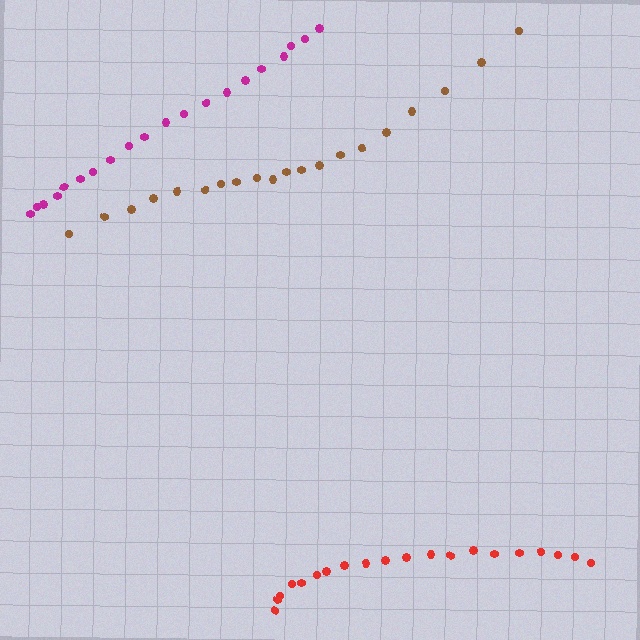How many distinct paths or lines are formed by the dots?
There are 3 distinct paths.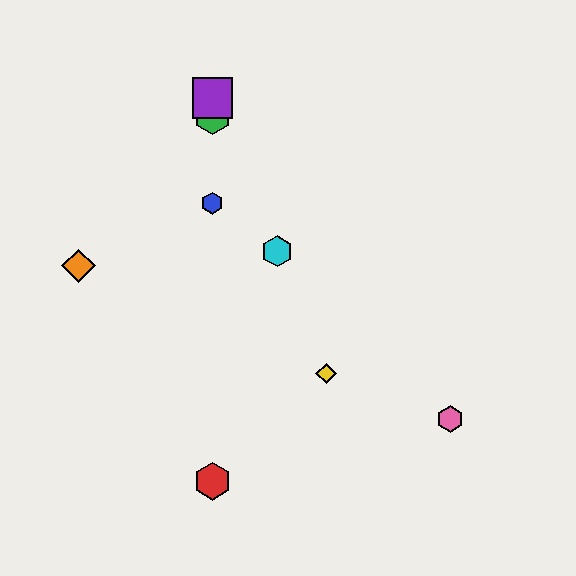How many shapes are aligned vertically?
4 shapes (the red hexagon, the blue hexagon, the green hexagon, the purple square) are aligned vertically.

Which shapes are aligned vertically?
The red hexagon, the blue hexagon, the green hexagon, the purple square are aligned vertically.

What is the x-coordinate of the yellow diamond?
The yellow diamond is at x≈326.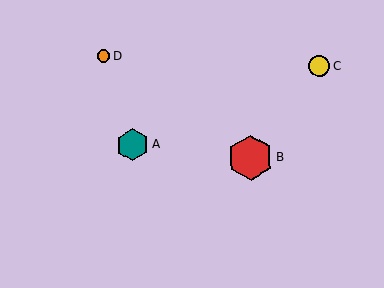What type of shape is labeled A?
Shape A is a teal hexagon.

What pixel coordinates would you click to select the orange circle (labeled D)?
Click at (103, 56) to select the orange circle D.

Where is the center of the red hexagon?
The center of the red hexagon is at (250, 158).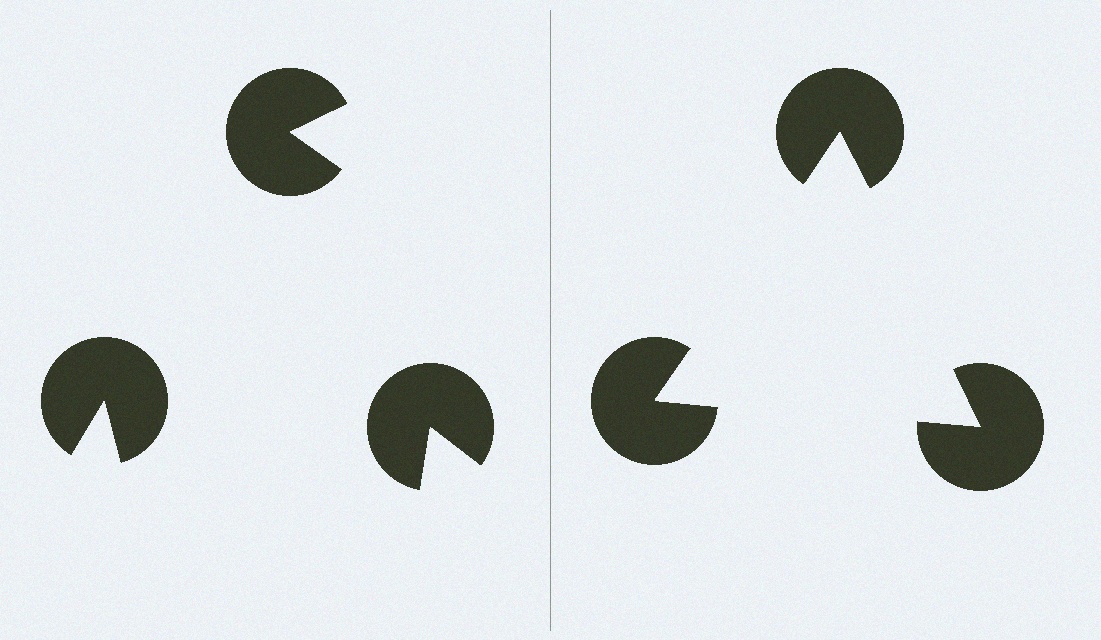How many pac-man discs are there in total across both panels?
6 — 3 on each side.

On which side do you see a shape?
An illusory triangle appears on the right side. On the left side the wedge cuts are rotated, so no coherent shape forms.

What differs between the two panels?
The pac-man discs are positioned identically on both sides; only the wedge orientations differ. On the right they align to a triangle; on the left they are misaligned.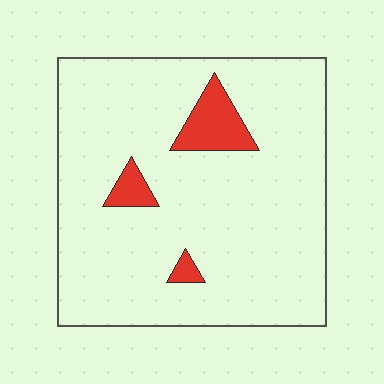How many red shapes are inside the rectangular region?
3.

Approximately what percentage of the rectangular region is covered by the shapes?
Approximately 10%.